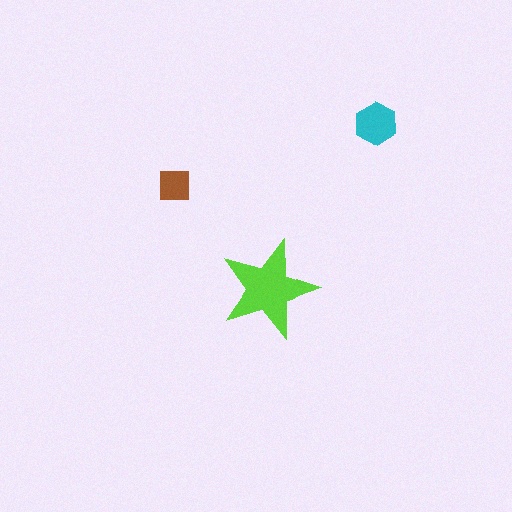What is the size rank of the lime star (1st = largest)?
1st.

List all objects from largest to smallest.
The lime star, the cyan hexagon, the brown square.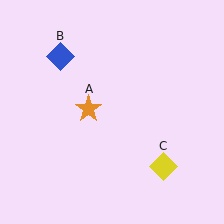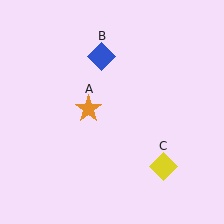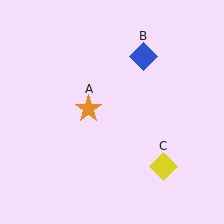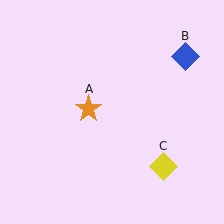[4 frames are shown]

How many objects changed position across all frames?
1 object changed position: blue diamond (object B).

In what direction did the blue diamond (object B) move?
The blue diamond (object B) moved right.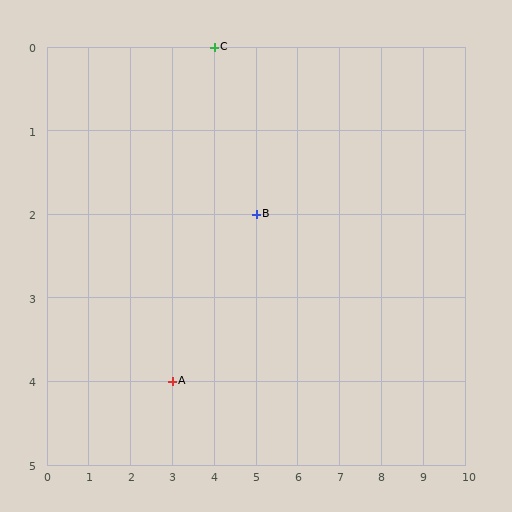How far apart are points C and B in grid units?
Points C and B are 1 column and 2 rows apart (about 2.2 grid units diagonally).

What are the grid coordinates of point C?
Point C is at grid coordinates (4, 0).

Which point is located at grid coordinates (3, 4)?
Point A is at (3, 4).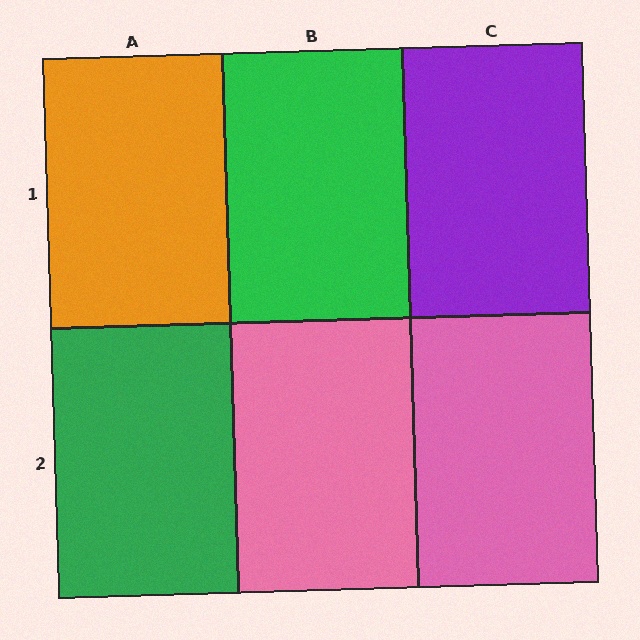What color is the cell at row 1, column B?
Green.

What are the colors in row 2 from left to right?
Green, pink, pink.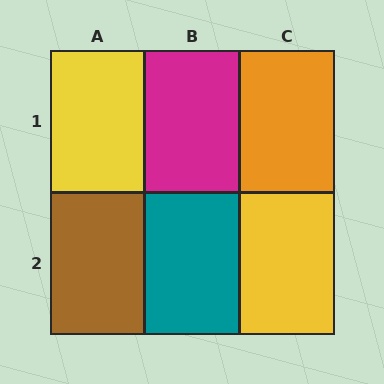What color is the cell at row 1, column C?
Orange.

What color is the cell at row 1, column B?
Magenta.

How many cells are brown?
1 cell is brown.